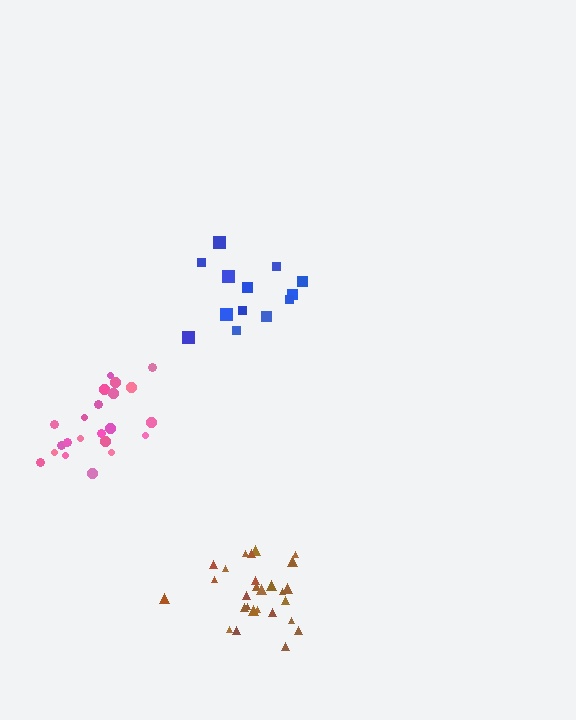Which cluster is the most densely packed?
Brown.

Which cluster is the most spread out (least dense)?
Blue.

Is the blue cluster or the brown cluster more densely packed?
Brown.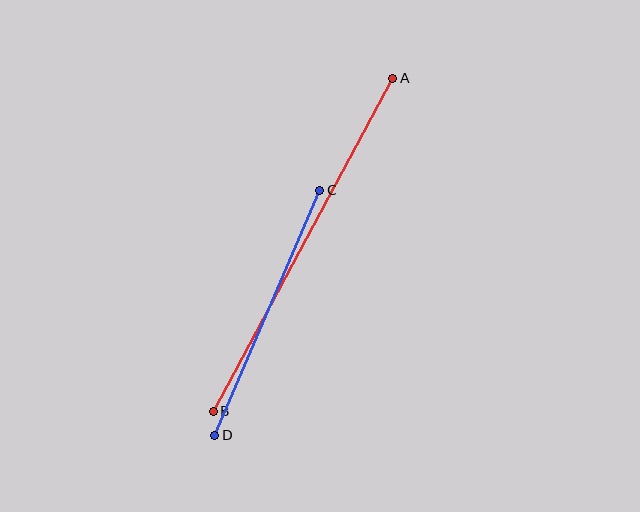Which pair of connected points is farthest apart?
Points A and B are farthest apart.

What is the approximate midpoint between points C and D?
The midpoint is at approximately (267, 313) pixels.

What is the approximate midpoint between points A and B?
The midpoint is at approximately (303, 245) pixels.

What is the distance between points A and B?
The distance is approximately 378 pixels.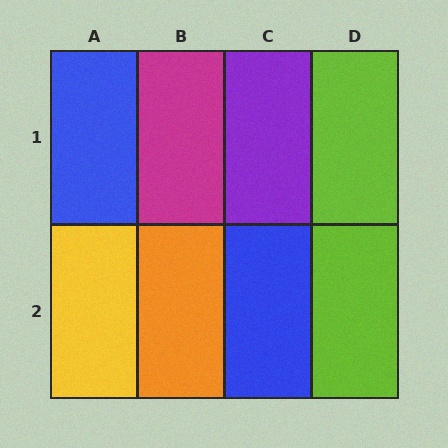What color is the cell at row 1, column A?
Blue.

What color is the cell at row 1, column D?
Lime.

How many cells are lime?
2 cells are lime.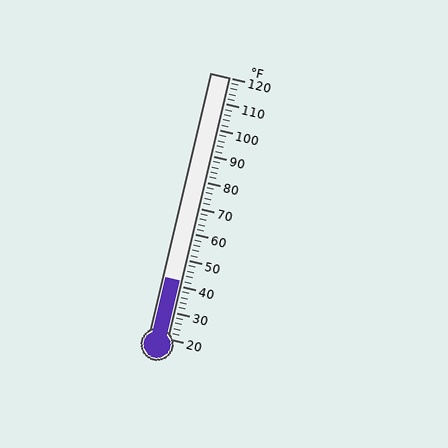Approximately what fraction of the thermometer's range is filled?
The thermometer is filled to approximately 20% of its range.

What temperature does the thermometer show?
The thermometer shows approximately 42°F.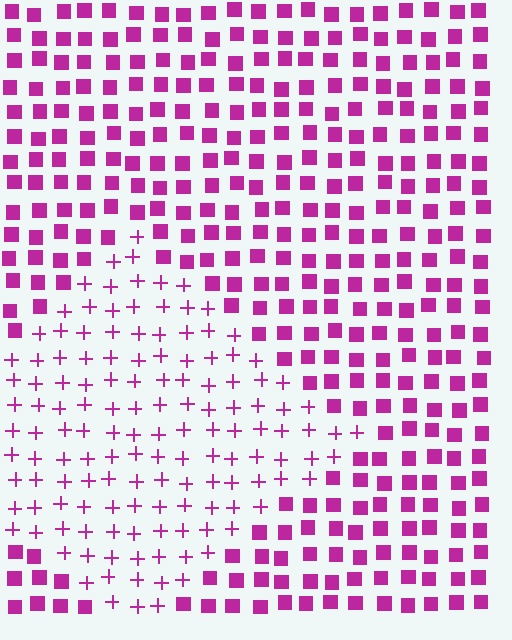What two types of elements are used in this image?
The image uses plus signs inside the diamond region and squares outside it.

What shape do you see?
I see a diamond.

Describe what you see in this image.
The image is filled with small magenta elements arranged in a uniform grid. A diamond-shaped region contains plus signs, while the surrounding area contains squares. The boundary is defined purely by the change in element shape.